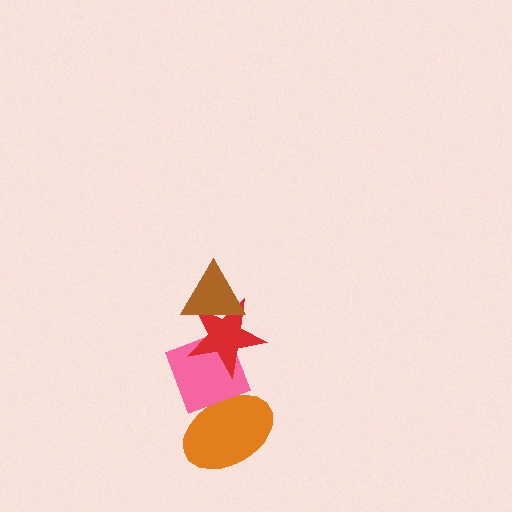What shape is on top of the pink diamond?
The red star is on top of the pink diamond.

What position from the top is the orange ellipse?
The orange ellipse is 4th from the top.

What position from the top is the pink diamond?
The pink diamond is 3rd from the top.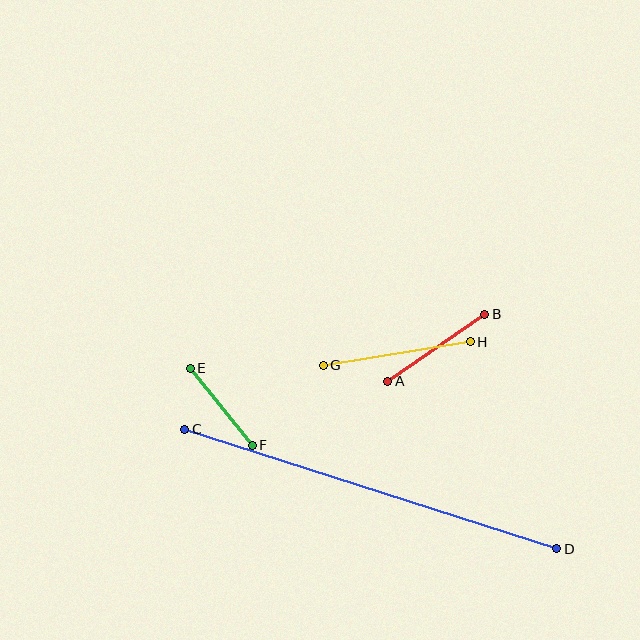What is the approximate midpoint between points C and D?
The midpoint is at approximately (371, 489) pixels.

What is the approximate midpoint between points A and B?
The midpoint is at approximately (436, 348) pixels.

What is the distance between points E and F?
The distance is approximately 99 pixels.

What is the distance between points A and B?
The distance is approximately 118 pixels.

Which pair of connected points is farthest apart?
Points C and D are farthest apart.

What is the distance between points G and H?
The distance is approximately 149 pixels.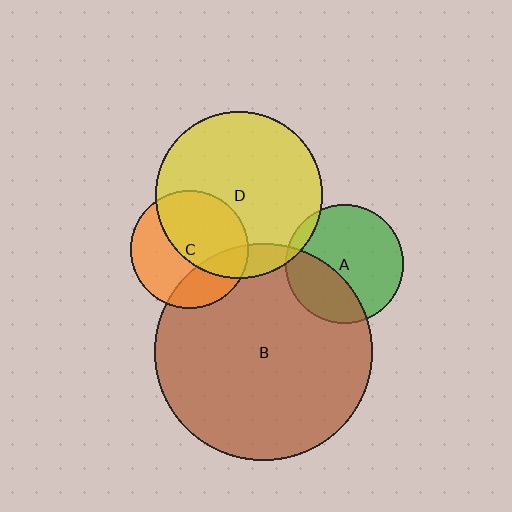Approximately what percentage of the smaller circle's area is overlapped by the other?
Approximately 10%.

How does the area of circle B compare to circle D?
Approximately 1.7 times.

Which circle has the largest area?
Circle B (brown).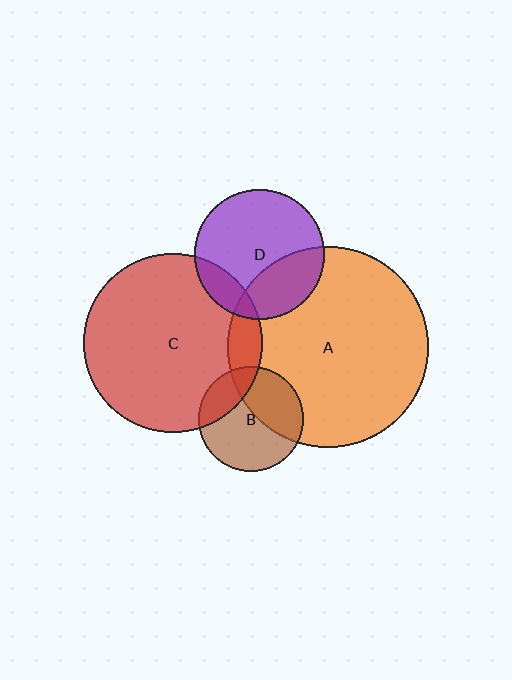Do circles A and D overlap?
Yes.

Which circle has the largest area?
Circle A (orange).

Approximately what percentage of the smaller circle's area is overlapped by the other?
Approximately 30%.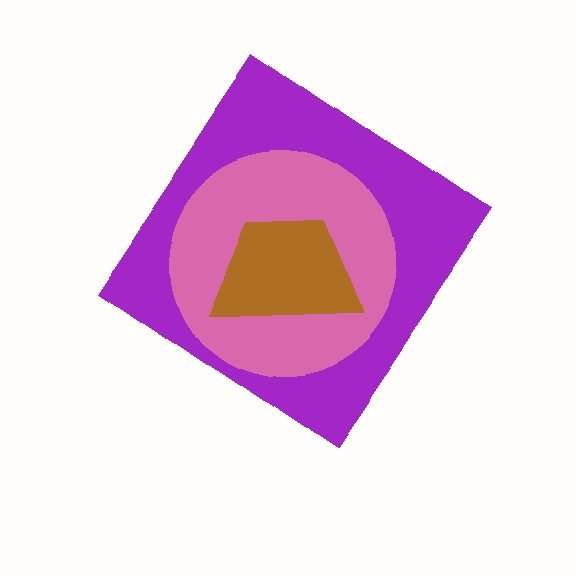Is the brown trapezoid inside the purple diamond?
Yes.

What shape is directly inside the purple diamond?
The pink circle.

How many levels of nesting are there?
3.